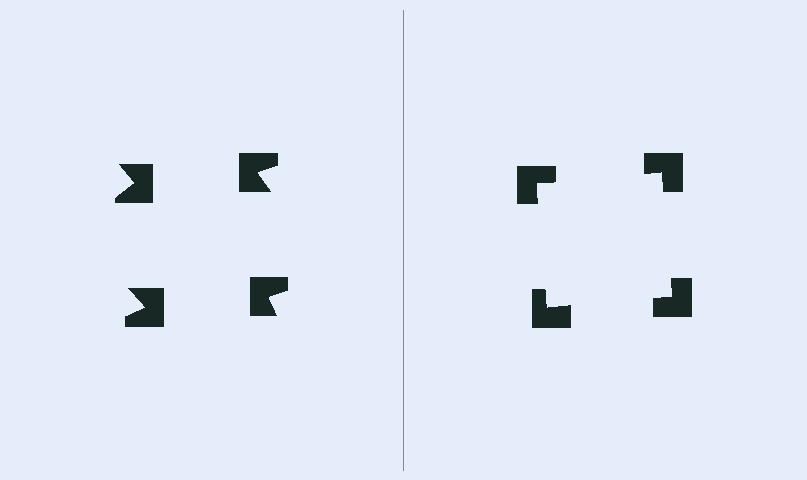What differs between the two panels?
The notched squares are positioned identically on both sides; only the wedge orientations differ. On the right they align to a square; on the left they are misaligned.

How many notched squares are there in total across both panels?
8 — 4 on each side.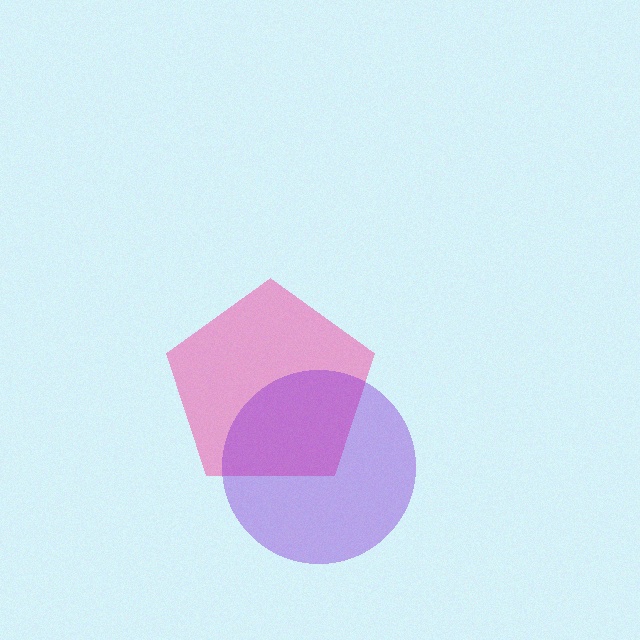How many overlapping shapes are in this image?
There are 2 overlapping shapes in the image.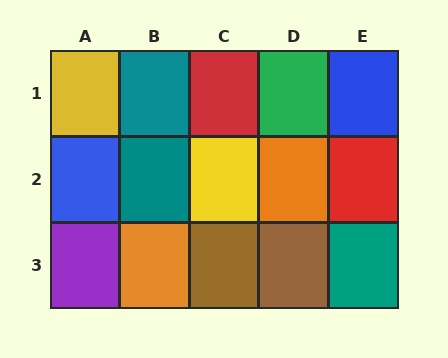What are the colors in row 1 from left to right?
Yellow, teal, red, green, blue.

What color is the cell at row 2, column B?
Teal.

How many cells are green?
1 cell is green.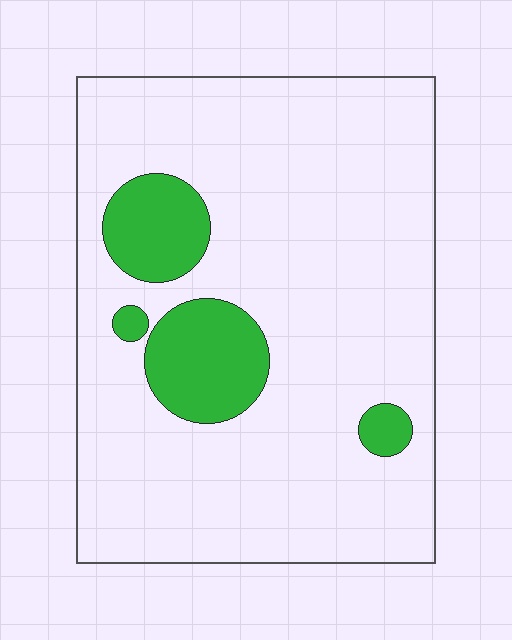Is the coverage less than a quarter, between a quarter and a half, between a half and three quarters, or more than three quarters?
Less than a quarter.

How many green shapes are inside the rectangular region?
4.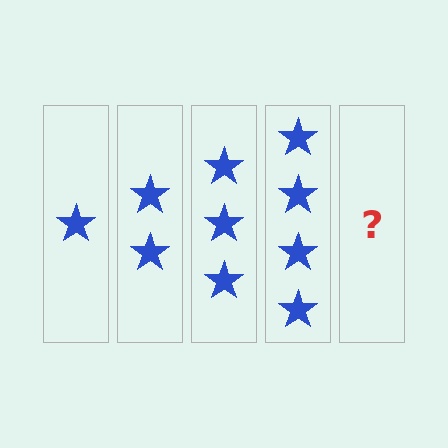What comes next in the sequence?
The next element should be 5 stars.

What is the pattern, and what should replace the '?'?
The pattern is that each step adds one more star. The '?' should be 5 stars.